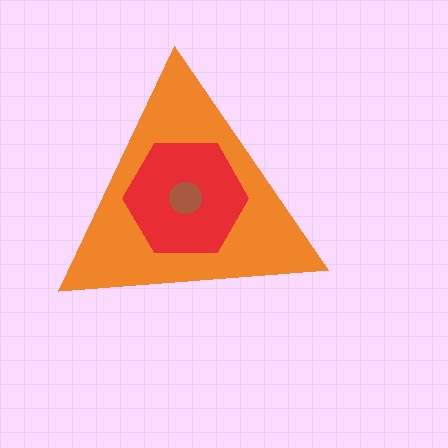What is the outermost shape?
The orange triangle.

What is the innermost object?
The brown circle.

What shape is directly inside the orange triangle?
The red hexagon.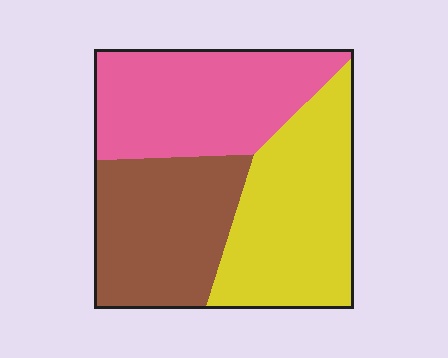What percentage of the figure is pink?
Pink takes up about one third (1/3) of the figure.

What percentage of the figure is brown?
Brown covers roughly 30% of the figure.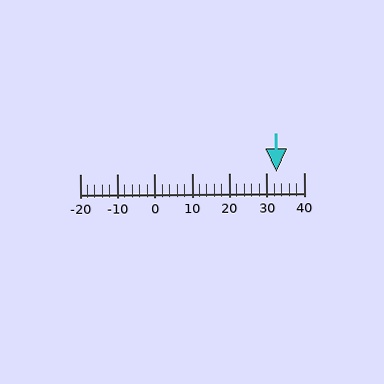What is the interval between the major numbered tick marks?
The major tick marks are spaced 10 units apart.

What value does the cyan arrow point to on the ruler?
The cyan arrow points to approximately 32.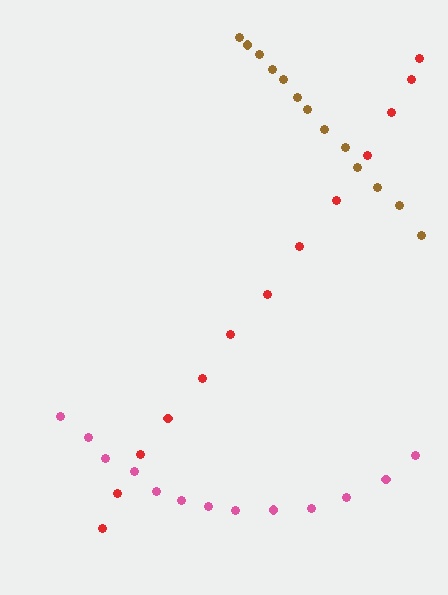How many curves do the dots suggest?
There are 3 distinct paths.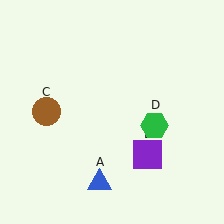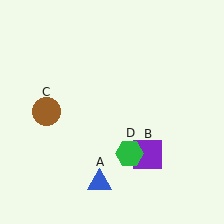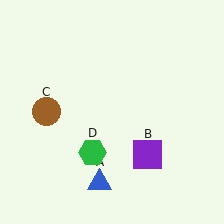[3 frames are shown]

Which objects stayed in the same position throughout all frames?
Blue triangle (object A) and purple square (object B) and brown circle (object C) remained stationary.